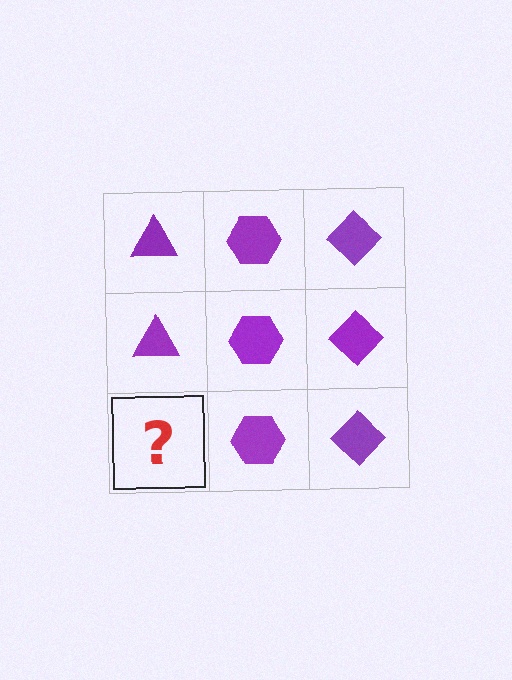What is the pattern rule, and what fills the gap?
The rule is that each column has a consistent shape. The gap should be filled with a purple triangle.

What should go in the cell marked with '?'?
The missing cell should contain a purple triangle.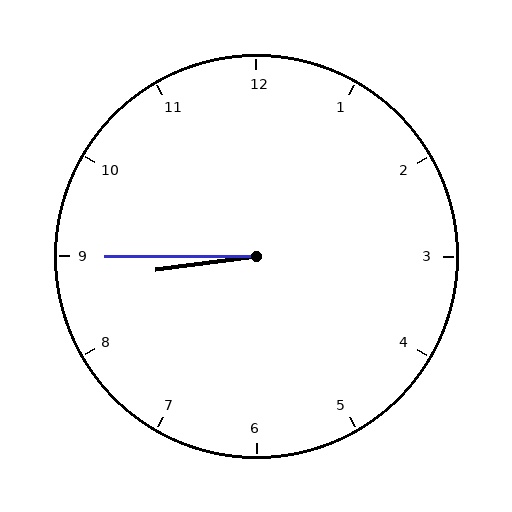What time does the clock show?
8:45.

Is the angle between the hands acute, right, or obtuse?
It is acute.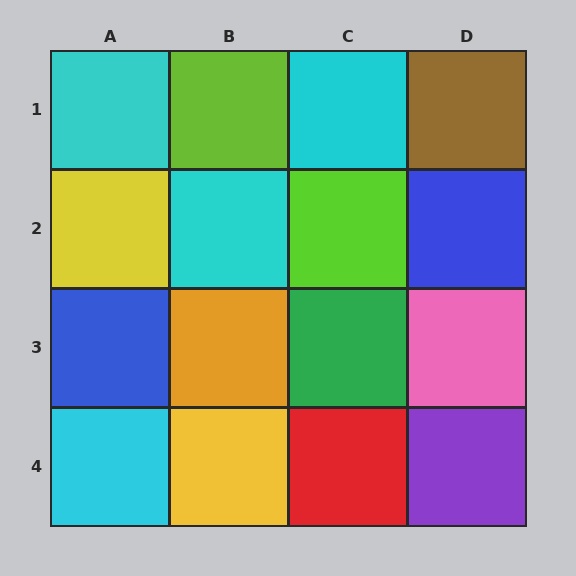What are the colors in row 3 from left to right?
Blue, orange, green, pink.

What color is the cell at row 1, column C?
Cyan.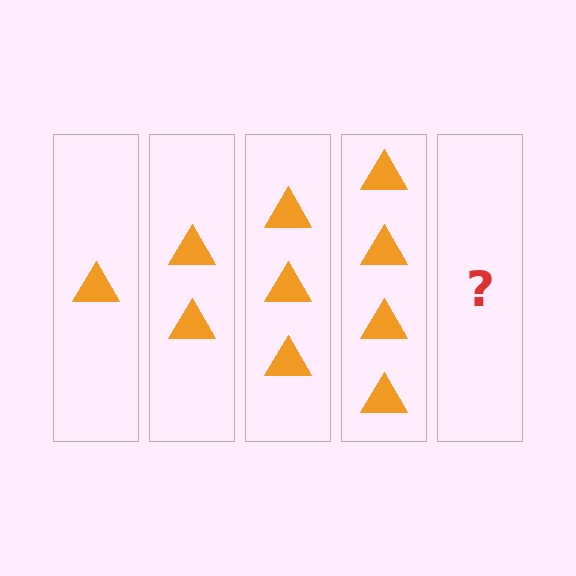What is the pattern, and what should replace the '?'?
The pattern is that each step adds one more triangle. The '?' should be 5 triangles.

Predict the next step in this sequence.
The next step is 5 triangles.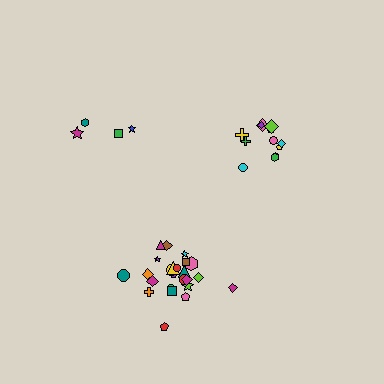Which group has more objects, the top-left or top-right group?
The top-right group.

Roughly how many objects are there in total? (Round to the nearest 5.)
Roughly 40 objects in total.